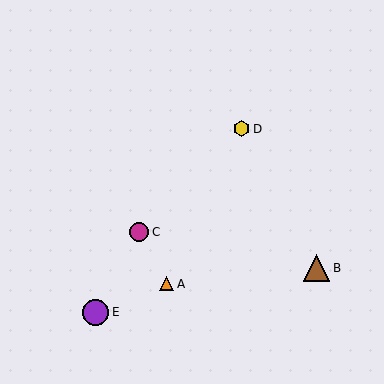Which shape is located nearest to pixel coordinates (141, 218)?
The magenta circle (labeled C) at (139, 232) is nearest to that location.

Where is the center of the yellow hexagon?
The center of the yellow hexagon is at (242, 129).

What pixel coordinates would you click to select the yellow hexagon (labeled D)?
Click at (242, 129) to select the yellow hexagon D.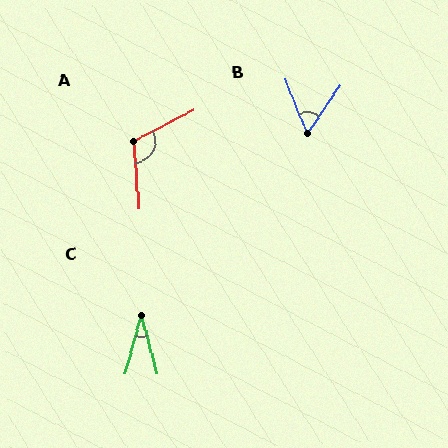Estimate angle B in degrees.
Approximately 56 degrees.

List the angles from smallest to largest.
C (30°), B (56°), A (112°).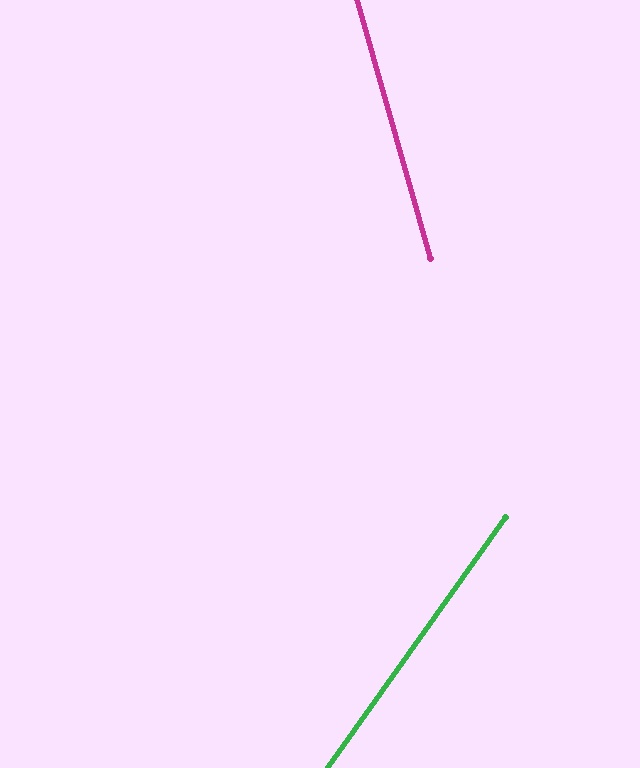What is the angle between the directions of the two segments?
Approximately 51 degrees.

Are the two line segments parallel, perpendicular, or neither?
Neither parallel nor perpendicular — they differ by about 51°.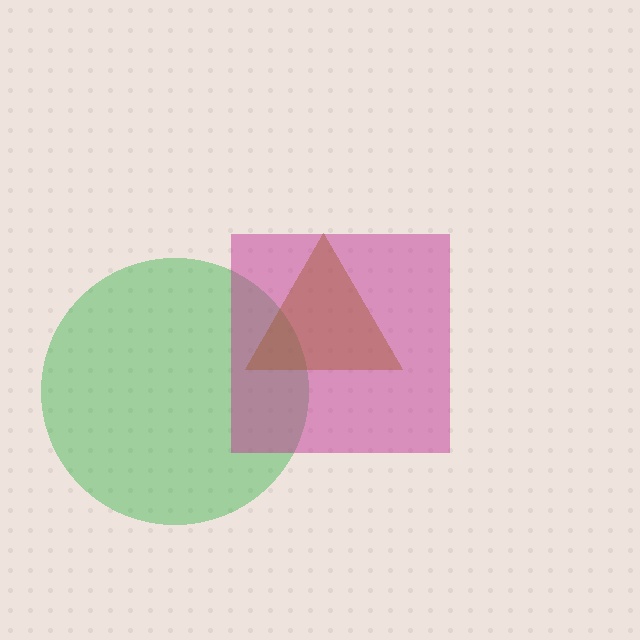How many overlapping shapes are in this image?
There are 3 overlapping shapes in the image.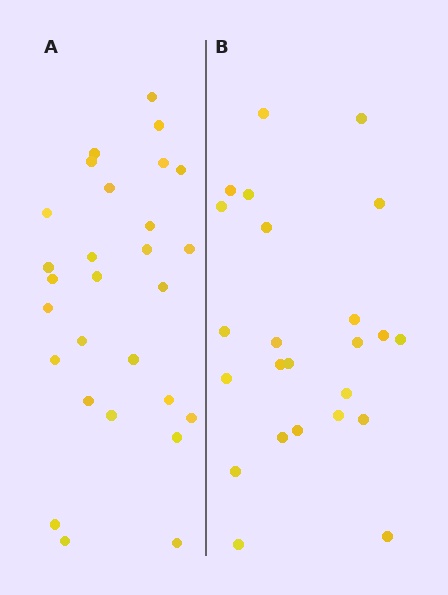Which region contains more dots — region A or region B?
Region A (the left region) has more dots.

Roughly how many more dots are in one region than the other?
Region A has about 4 more dots than region B.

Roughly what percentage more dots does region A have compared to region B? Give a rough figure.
About 15% more.